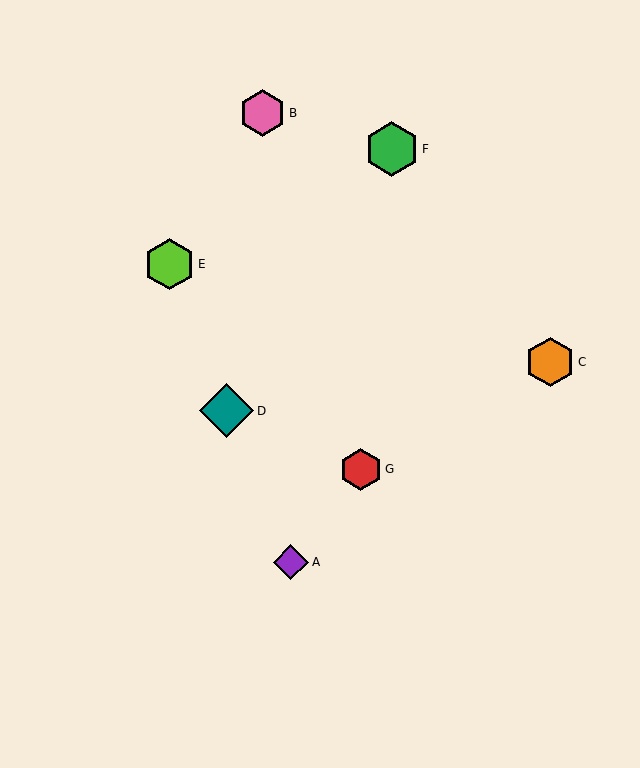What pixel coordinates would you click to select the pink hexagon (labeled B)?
Click at (262, 113) to select the pink hexagon B.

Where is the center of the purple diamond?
The center of the purple diamond is at (291, 562).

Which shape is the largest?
The green hexagon (labeled F) is the largest.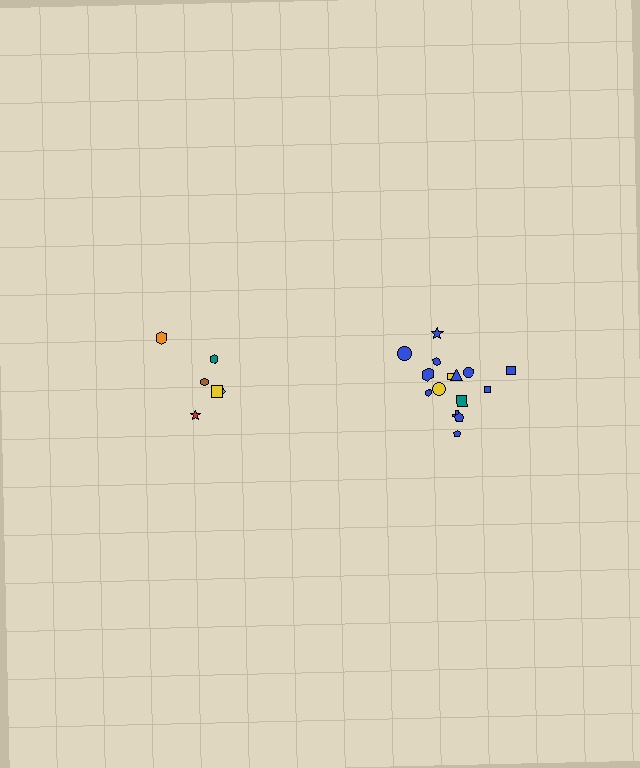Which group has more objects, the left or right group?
The right group.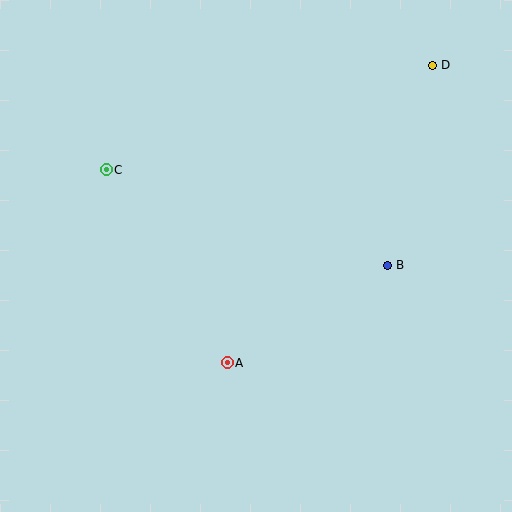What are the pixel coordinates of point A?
Point A is at (227, 363).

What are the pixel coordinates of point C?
Point C is at (106, 170).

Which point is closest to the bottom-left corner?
Point A is closest to the bottom-left corner.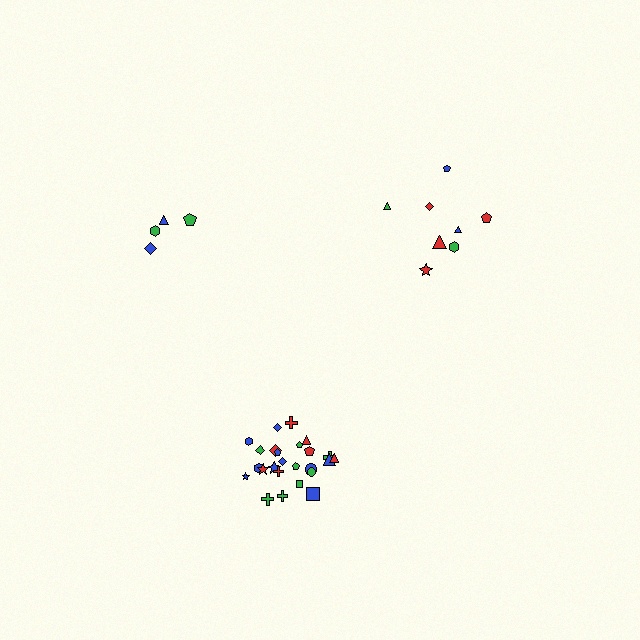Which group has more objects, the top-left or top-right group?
The top-right group.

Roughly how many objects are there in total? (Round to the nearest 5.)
Roughly 35 objects in total.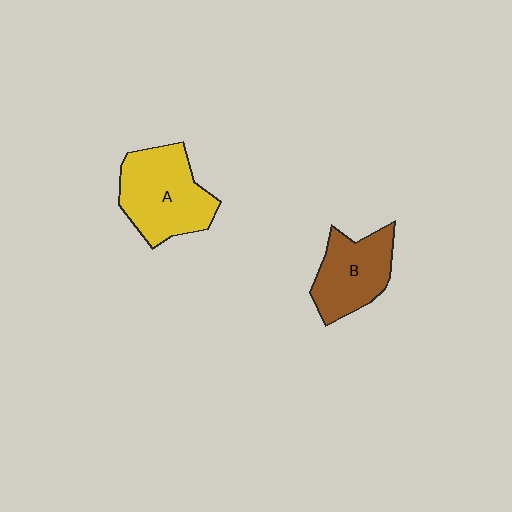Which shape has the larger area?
Shape A (yellow).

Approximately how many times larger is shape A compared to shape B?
Approximately 1.3 times.